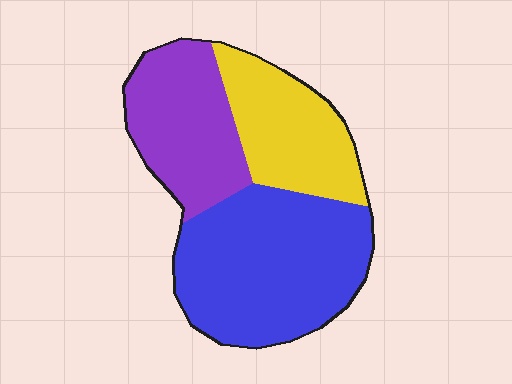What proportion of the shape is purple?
Purple covers about 30% of the shape.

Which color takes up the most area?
Blue, at roughly 45%.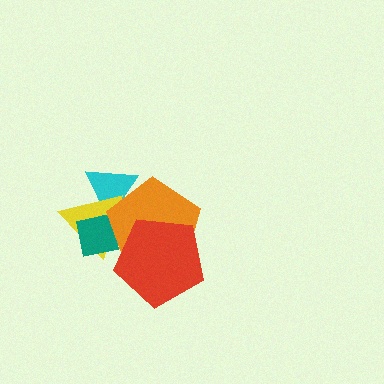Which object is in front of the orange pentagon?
The red pentagon is in front of the orange pentagon.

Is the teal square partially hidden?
Yes, it is partially covered by another shape.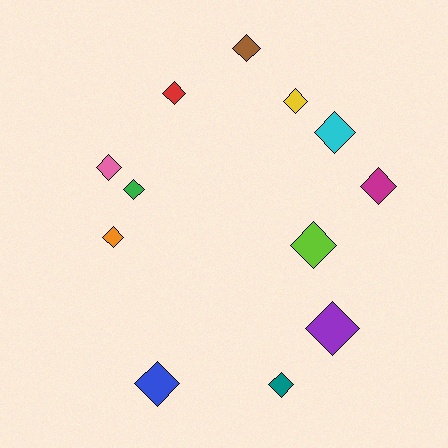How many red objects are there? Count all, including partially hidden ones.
There is 1 red object.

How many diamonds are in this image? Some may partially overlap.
There are 12 diamonds.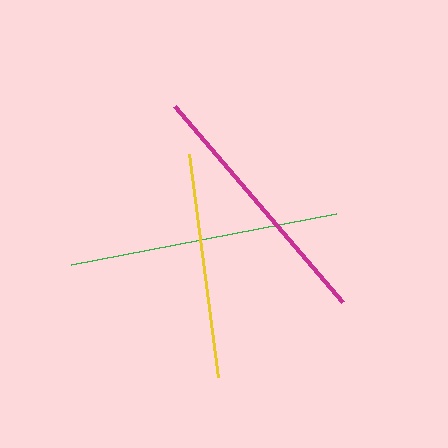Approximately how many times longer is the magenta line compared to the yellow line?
The magenta line is approximately 1.1 times the length of the yellow line.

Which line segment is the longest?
The green line is the longest at approximately 270 pixels.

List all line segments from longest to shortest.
From longest to shortest: green, magenta, yellow.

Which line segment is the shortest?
The yellow line is the shortest at approximately 225 pixels.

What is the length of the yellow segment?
The yellow segment is approximately 225 pixels long.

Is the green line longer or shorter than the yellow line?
The green line is longer than the yellow line.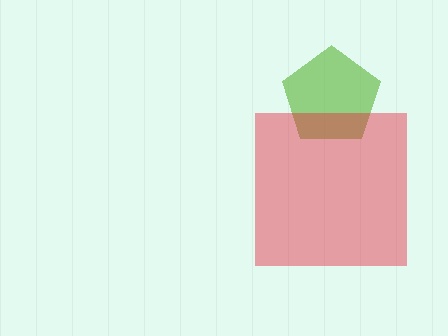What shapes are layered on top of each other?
The layered shapes are: a lime pentagon, a red square.